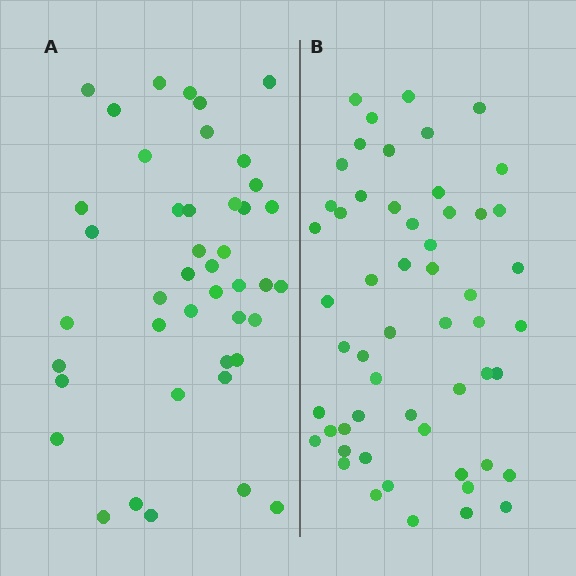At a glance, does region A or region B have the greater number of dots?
Region B (the right region) has more dots.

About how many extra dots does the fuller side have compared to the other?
Region B has roughly 12 or so more dots than region A.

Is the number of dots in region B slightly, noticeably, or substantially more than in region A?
Region B has noticeably more, but not dramatically so. The ratio is roughly 1.3 to 1.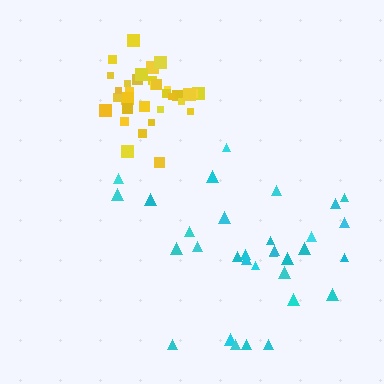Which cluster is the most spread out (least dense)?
Cyan.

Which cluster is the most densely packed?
Yellow.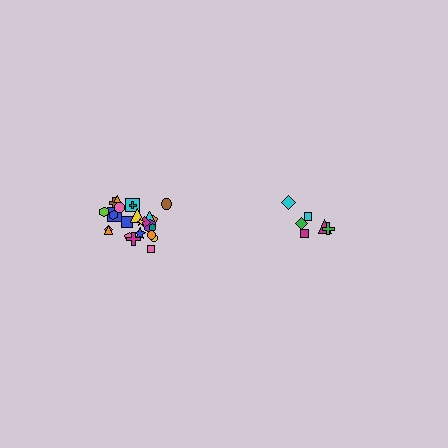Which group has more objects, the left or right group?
The left group.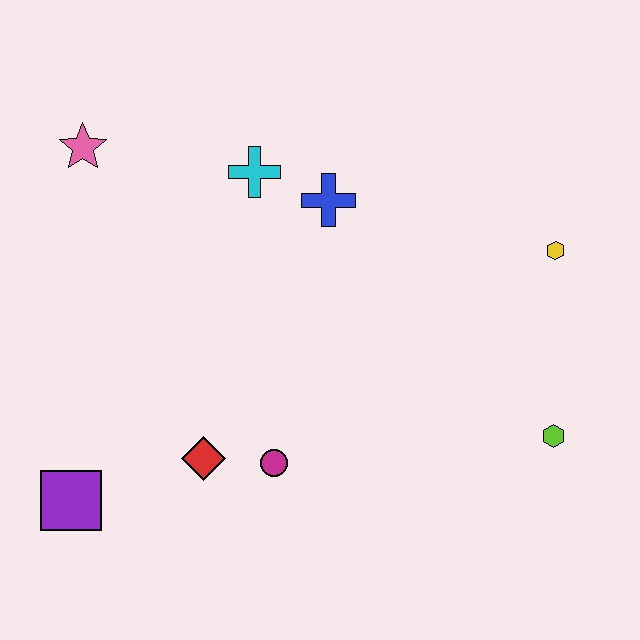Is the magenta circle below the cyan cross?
Yes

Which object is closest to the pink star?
The cyan cross is closest to the pink star.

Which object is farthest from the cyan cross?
The lime hexagon is farthest from the cyan cross.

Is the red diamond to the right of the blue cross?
No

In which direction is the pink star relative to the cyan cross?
The pink star is to the left of the cyan cross.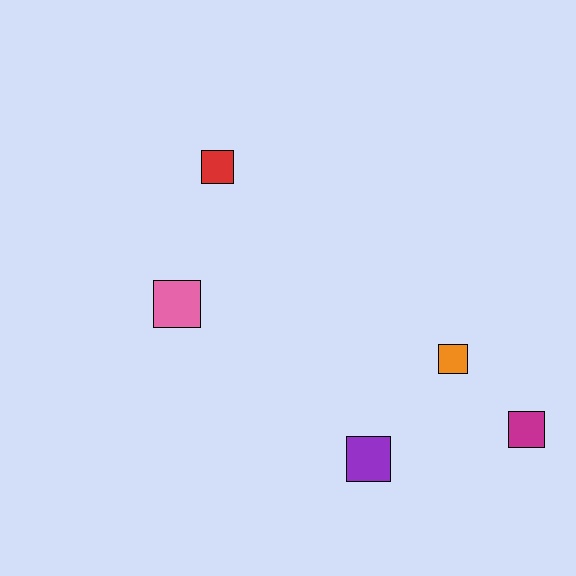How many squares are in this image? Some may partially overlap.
There are 5 squares.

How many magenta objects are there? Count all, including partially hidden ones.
There is 1 magenta object.